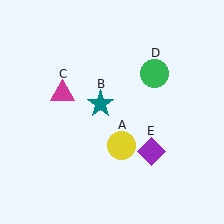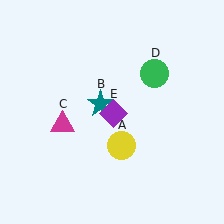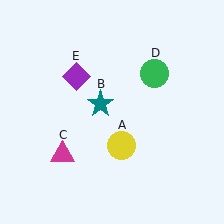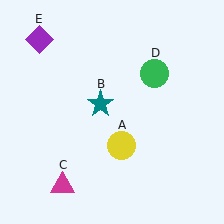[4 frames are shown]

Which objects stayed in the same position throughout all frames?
Yellow circle (object A) and teal star (object B) and green circle (object D) remained stationary.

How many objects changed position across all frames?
2 objects changed position: magenta triangle (object C), purple diamond (object E).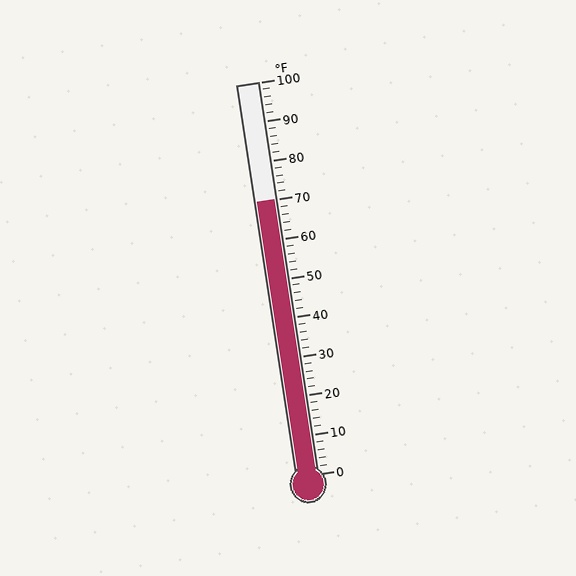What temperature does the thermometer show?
The thermometer shows approximately 70°F.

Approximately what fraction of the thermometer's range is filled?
The thermometer is filled to approximately 70% of its range.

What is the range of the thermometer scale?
The thermometer scale ranges from 0°F to 100°F.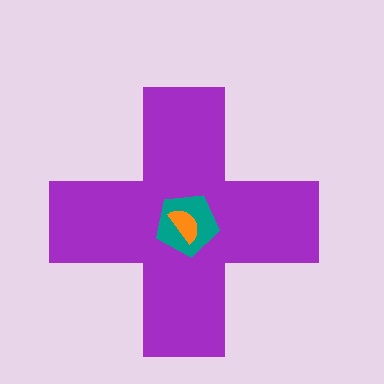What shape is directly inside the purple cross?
The teal pentagon.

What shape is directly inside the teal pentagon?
The orange semicircle.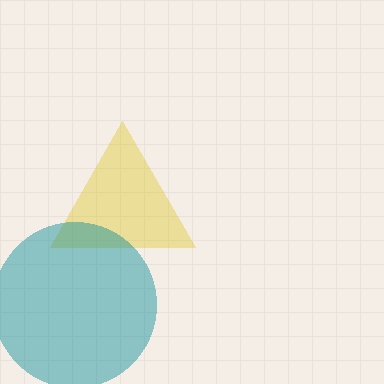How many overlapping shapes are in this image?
There are 2 overlapping shapes in the image.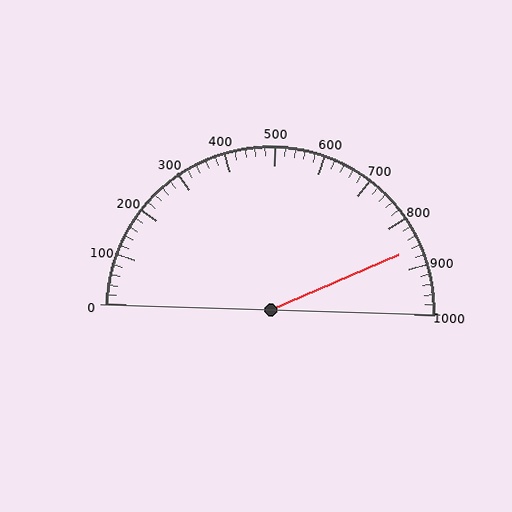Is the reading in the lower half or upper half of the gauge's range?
The reading is in the upper half of the range (0 to 1000).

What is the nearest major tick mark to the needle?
The nearest major tick mark is 900.